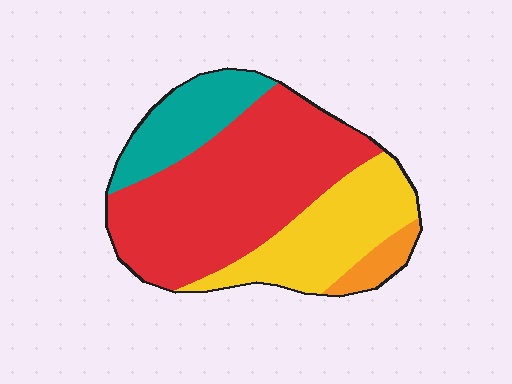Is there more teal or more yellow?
Yellow.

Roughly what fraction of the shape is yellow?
Yellow takes up between a sixth and a third of the shape.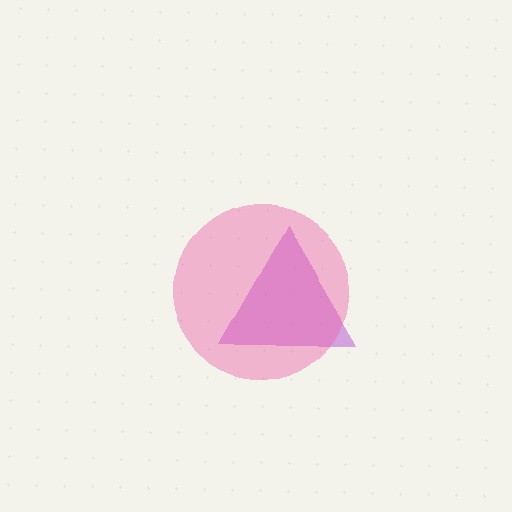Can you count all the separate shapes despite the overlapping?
Yes, there are 2 separate shapes.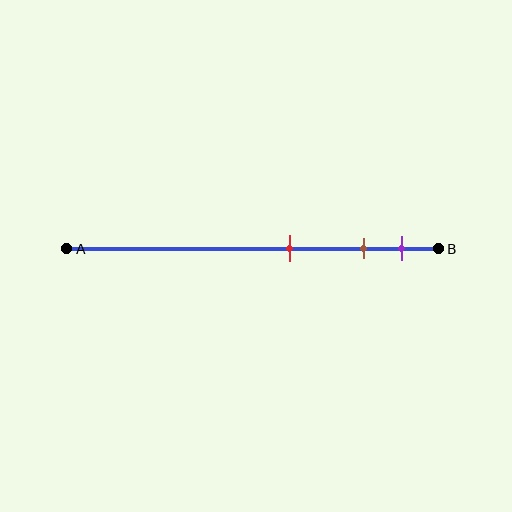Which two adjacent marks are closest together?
The brown and purple marks are the closest adjacent pair.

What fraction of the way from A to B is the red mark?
The red mark is approximately 60% (0.6) of the way from A to B.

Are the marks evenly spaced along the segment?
No, the marks are not evenly spaced.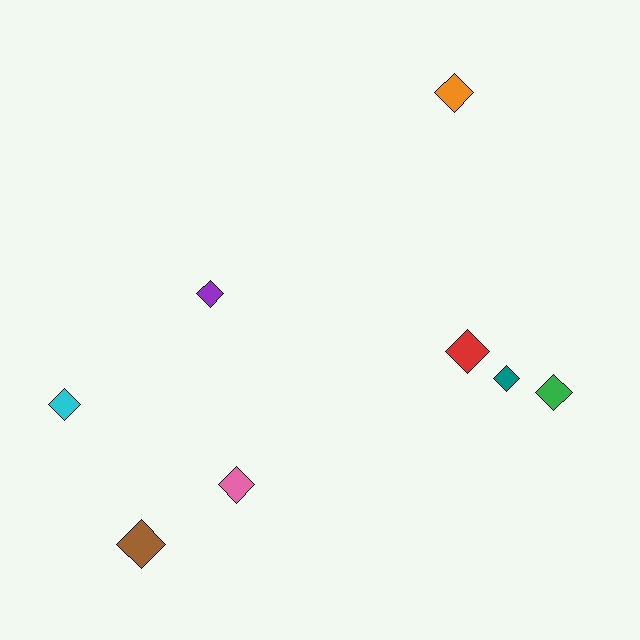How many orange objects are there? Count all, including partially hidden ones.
There is 1 orange object.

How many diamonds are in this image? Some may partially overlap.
There are 8 diamonds.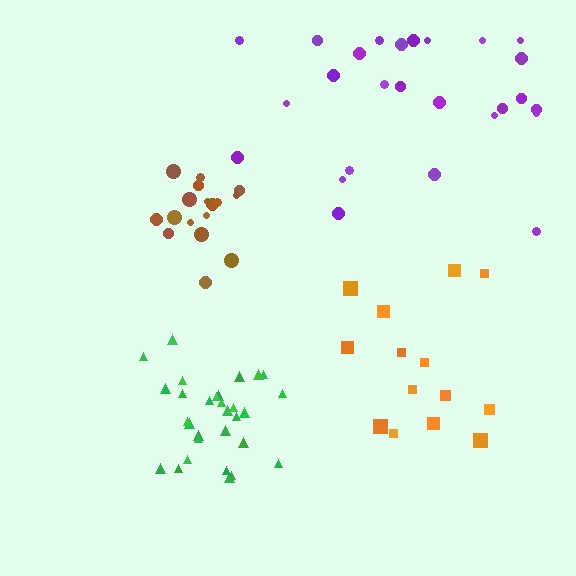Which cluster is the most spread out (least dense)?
Orange.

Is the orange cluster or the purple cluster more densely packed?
Purple.